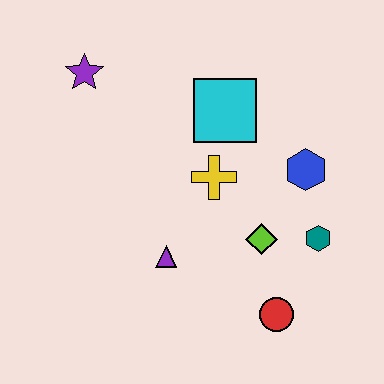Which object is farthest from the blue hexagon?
The purple star is farthest from the blue hexagon.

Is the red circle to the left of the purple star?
No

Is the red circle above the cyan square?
No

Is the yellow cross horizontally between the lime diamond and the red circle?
No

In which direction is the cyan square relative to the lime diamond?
The cyan square is above the lime diamond.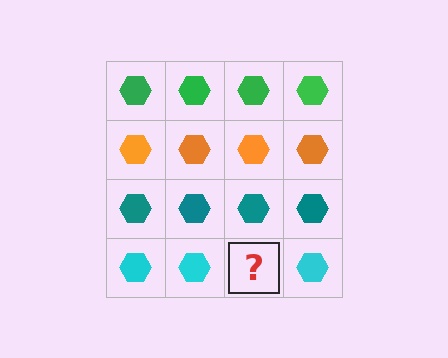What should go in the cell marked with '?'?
The missing cell should contain a cyan hexagon.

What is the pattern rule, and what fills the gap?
The rule is that each row has a consistent color. The gap should be filled with a cyan hexagon.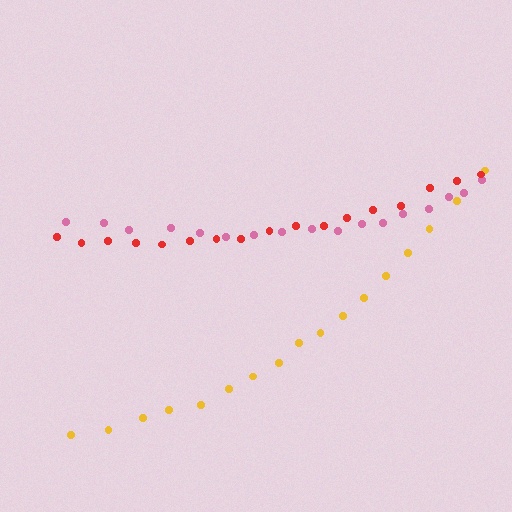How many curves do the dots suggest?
There are 3 distinct paths.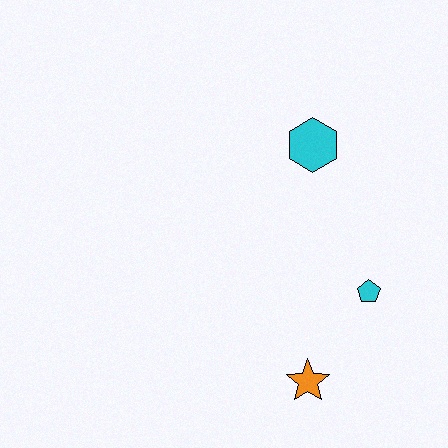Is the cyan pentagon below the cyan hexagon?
Yes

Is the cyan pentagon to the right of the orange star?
Yes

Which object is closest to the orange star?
The cyan pentagon is closest to the orange star.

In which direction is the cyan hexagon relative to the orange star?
The cyan hexagon is above the orange star.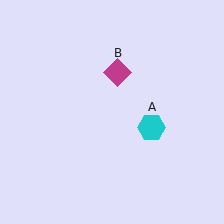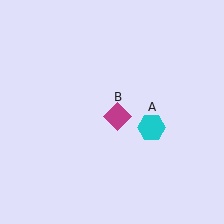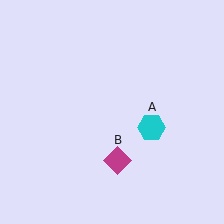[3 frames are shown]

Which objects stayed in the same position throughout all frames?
Cyan hexagon (object A) remained stationary.